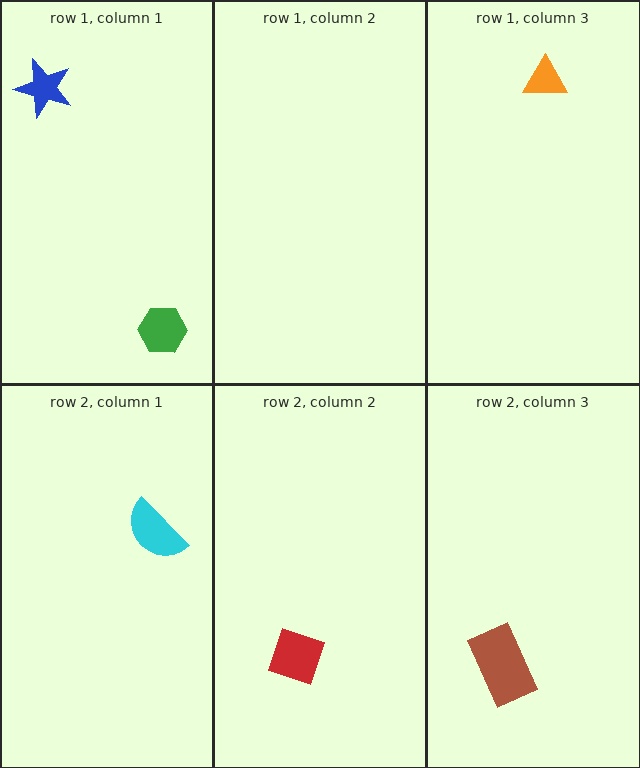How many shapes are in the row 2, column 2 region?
1.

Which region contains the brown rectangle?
The row 2, column 3 region.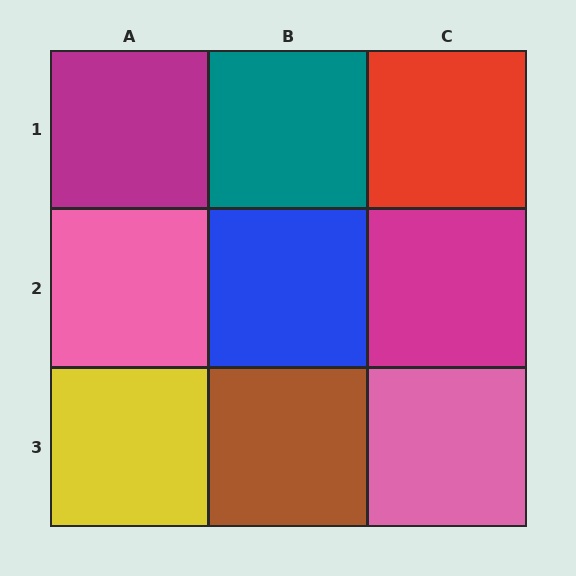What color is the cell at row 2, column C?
Magenta.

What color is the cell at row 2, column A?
Pink.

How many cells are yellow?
1 cell is yellow.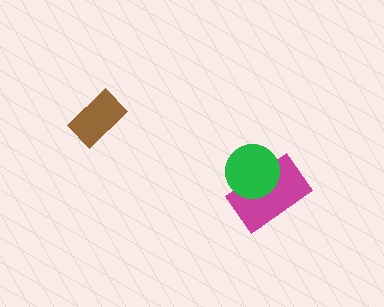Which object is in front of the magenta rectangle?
The green circle is in front of the magenta rectangle.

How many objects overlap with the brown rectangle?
0 objects overlap with the brown rectangle.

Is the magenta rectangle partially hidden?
Yes, it is partially covered by another shape.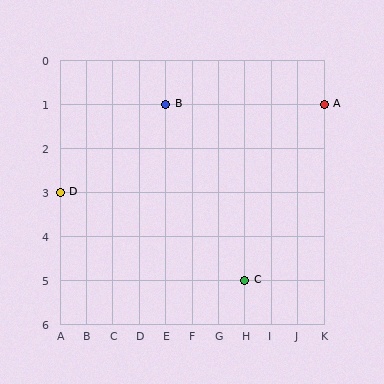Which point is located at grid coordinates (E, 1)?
Point B is at (E, 1).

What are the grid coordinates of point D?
Point D is at grid coordinates (A, 3).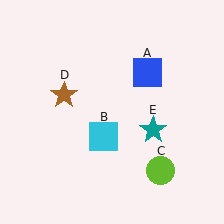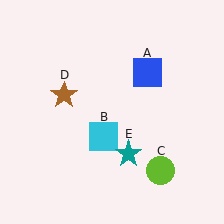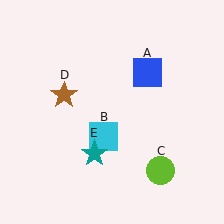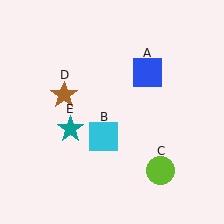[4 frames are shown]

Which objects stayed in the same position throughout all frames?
Blue square (object A) and cyan square (object B) and lime circle (object C) and brown star (object D) remained stationary.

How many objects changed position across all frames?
1 object changed position: teal star (object E).